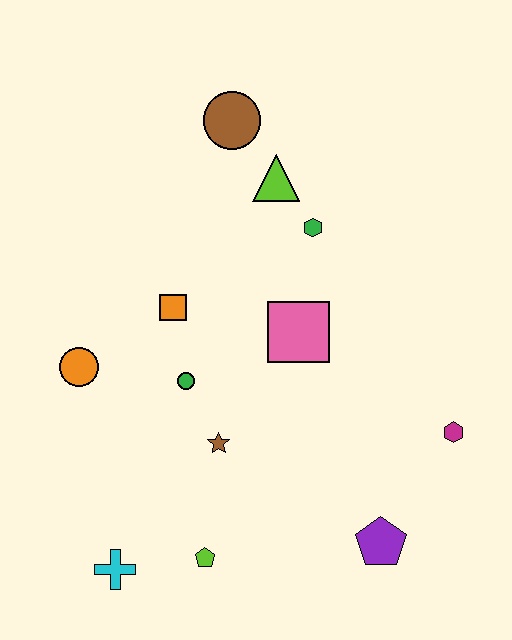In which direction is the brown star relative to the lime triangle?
The brown star is below the lime triangle.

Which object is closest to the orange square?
The green circle is closest to the orange square.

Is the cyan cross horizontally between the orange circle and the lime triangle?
Yes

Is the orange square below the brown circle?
Yes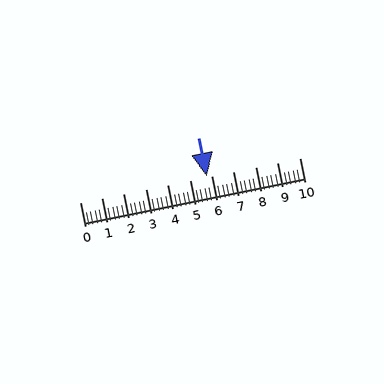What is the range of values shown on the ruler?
The ruler shows values from 0 to 10.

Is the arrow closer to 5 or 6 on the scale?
The arrow is closer to 6.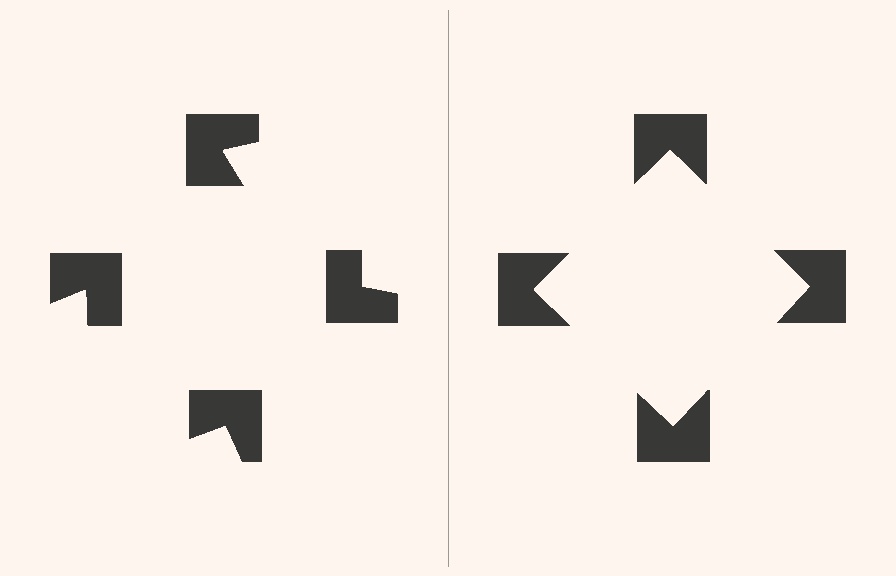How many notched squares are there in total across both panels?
8 — 4 on each side.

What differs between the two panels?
The notched squares are positioned identically on both sides; only the wedge orientations differ. On the right they align to a square; on the left they are misaligned.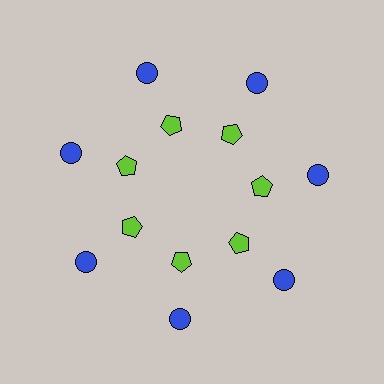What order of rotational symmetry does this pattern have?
This pattern has 7-fold rotational symmetry.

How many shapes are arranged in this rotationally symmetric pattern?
There are 14 shapes, arranged in 7 groups of 2.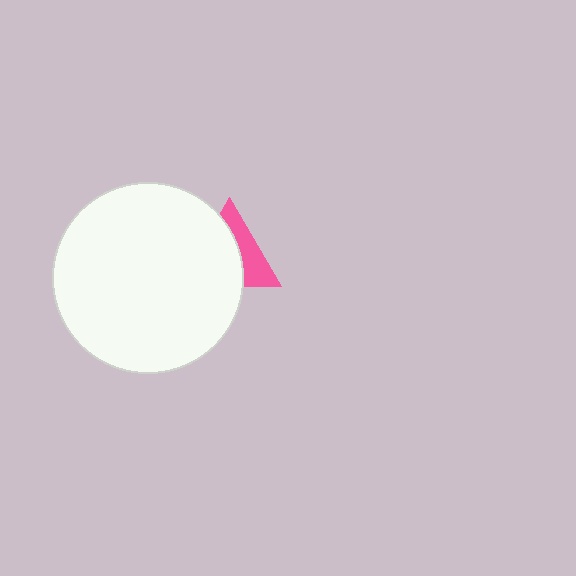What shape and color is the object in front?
The object in front is a white circle.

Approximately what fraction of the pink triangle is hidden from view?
Roughly 60% of the pink triangle is hidden behind the white circle.